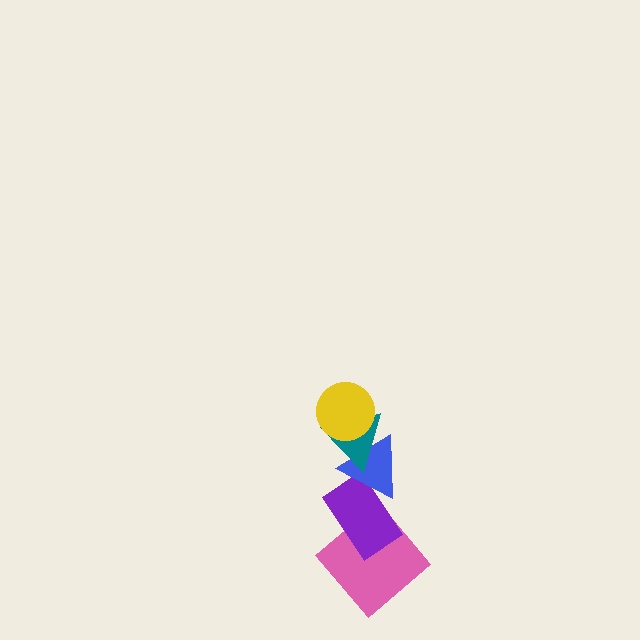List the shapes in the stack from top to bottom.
From top to bottom: the yellow circle, the teal triangle, the blue triangle, the purple rectangle, the pink diamond.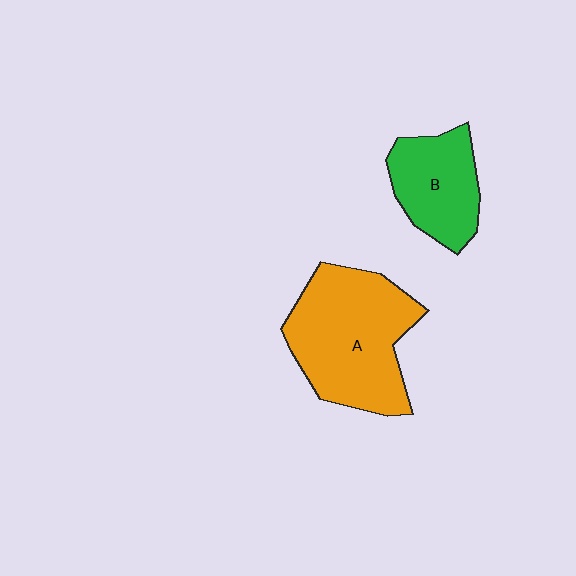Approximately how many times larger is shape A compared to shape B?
Approximately 1.7 times.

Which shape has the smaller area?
Shape B (green).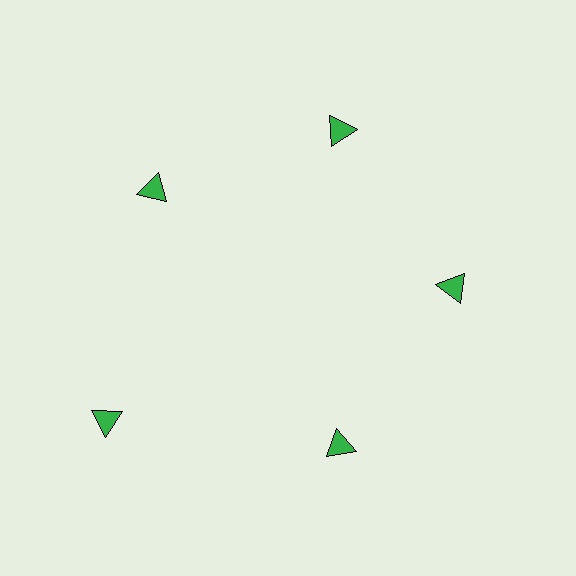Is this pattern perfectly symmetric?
No. The 5 green triangles are arranged in a ring, but one element near the 8 o'clock position is pushed outward from the center, breaking the 5-fold rotational symmetry.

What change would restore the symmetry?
The symmetry would be restored by moving it inward, back onto the ring so that all 5 triangles sit at equal angles and equal distance from the center.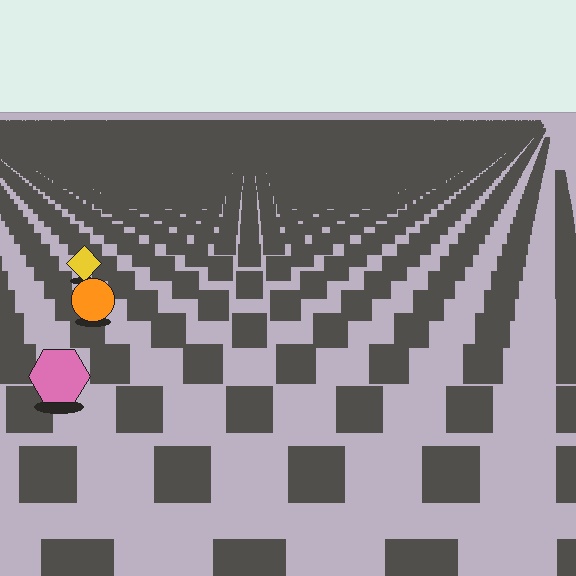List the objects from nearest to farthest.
From nearest to farthest: the pink hexagon, the orange circle, the yellow diamond.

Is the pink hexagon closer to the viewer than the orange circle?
Yes. The pink hexagon is closer — you can tell from the texture gradient: the ground texture is coarser near it.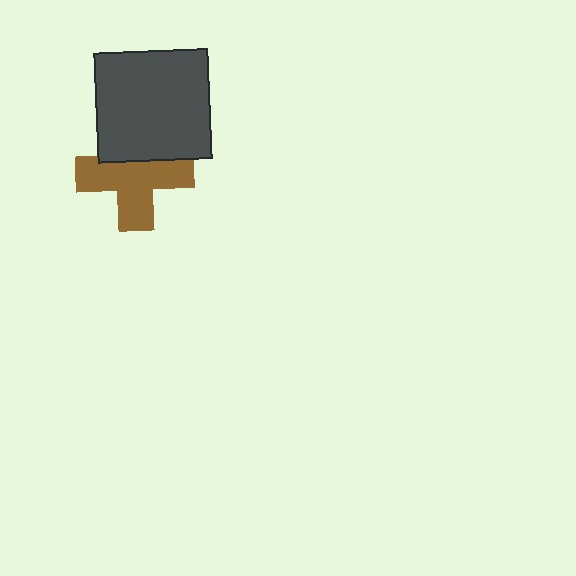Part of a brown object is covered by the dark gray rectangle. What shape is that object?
It is a cross.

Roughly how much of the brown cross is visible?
Most of it is visible (roughly 69%).